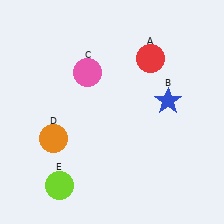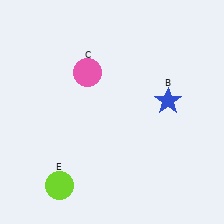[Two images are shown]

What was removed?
The orange circle (D), the red circle (A) were removed in Image 2.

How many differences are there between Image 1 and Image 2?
There are 2 differences between the two images.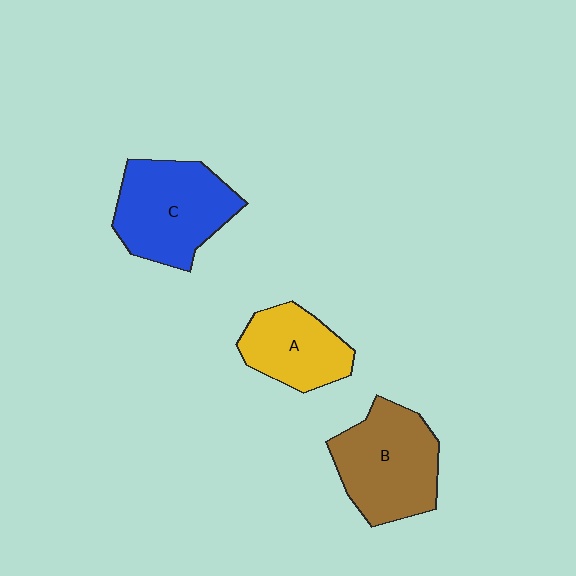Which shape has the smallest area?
Shape A (yellow).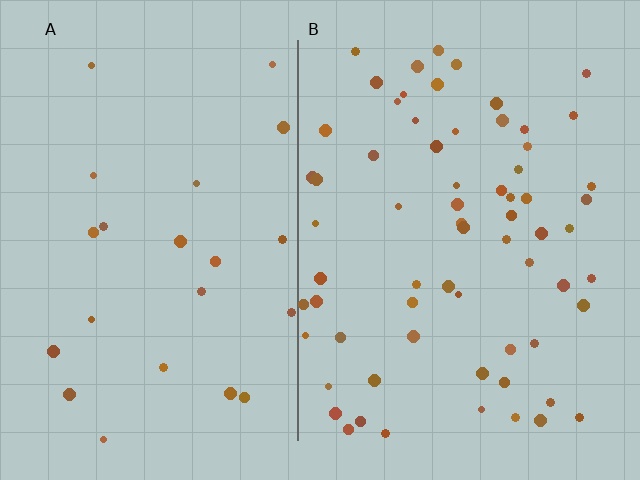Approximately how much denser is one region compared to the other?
Approximately 3.0× — region B over region A.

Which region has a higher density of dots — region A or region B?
B (the right).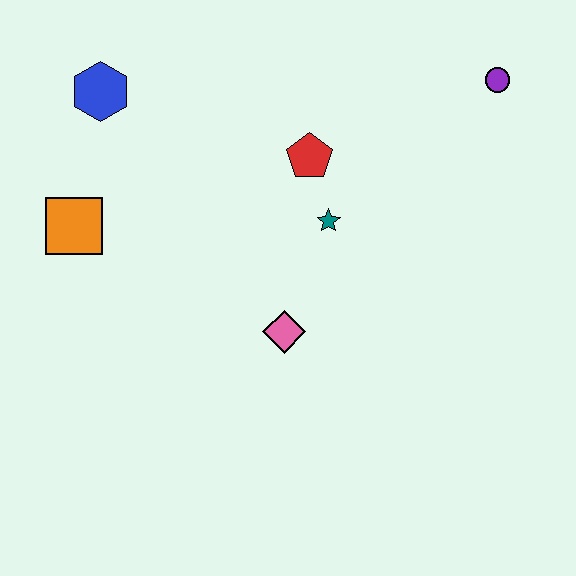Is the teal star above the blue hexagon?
No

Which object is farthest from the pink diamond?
The purple circle is farthest from the pink diamond.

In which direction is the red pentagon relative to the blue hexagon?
The red pentagon is to the right of the blue hexagon.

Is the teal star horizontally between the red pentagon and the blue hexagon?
No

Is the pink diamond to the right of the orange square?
Yes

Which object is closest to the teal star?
The red pentagon is closest to the teal star.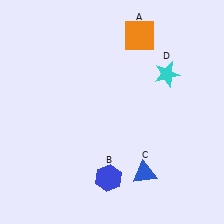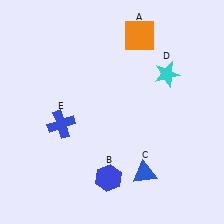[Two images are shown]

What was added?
A blue cross (E) was added in Image 2.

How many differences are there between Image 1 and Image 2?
There is 1 difference between the two images.